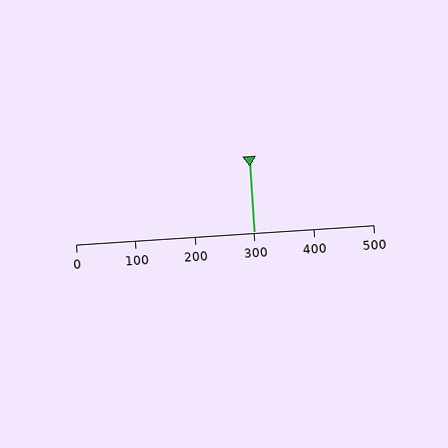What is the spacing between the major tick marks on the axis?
The major ticks are spaced 100 apart.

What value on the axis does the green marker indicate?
The marker indicates approximately 300.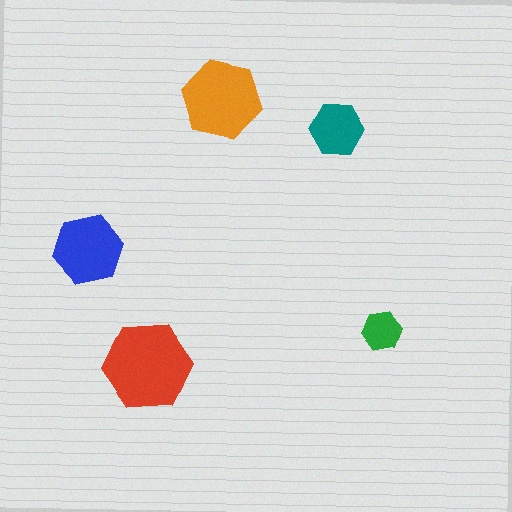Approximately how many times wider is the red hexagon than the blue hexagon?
About 1.5 times wider.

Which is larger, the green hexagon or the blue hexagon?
The blue one.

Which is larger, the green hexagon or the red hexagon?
The red one.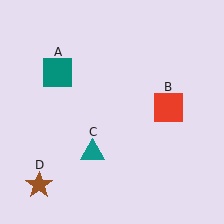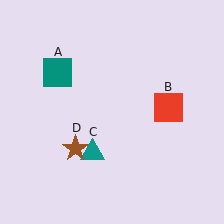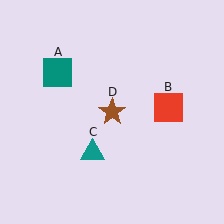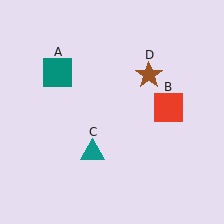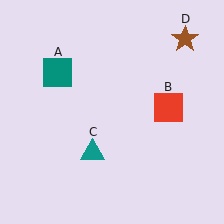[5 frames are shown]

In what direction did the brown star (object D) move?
The brown star (object D) moved up and to the right.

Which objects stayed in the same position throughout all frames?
Teal square (object A) and red square (object B) and teal triangle (object C) remained stationary.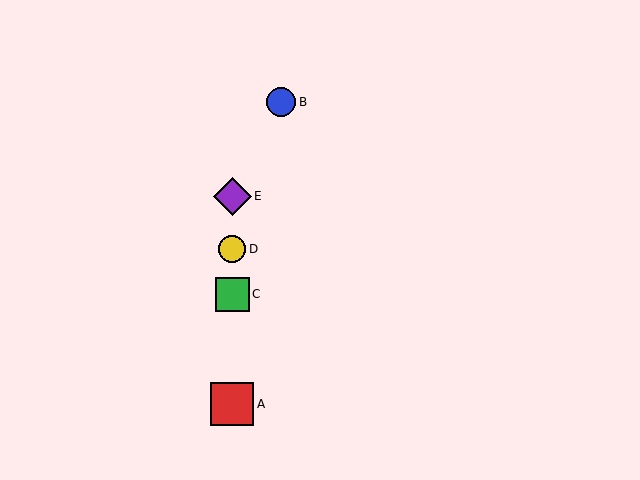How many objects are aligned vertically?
4 objects (A, C, D, E) are aligned vertically.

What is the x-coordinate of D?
Object D is at x≈232.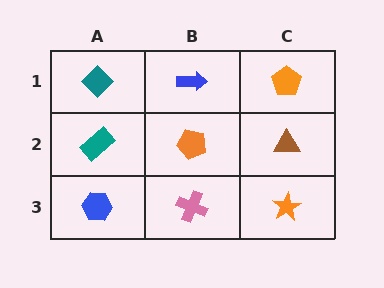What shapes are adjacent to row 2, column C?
An orange pentagon (row 1, column C), an orange star (row 3, column C), an orange pentagon (row 2, column B).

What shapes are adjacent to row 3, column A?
A teal rectangle (row 2, column A), a pink cross (row 3, column B).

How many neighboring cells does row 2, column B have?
4.